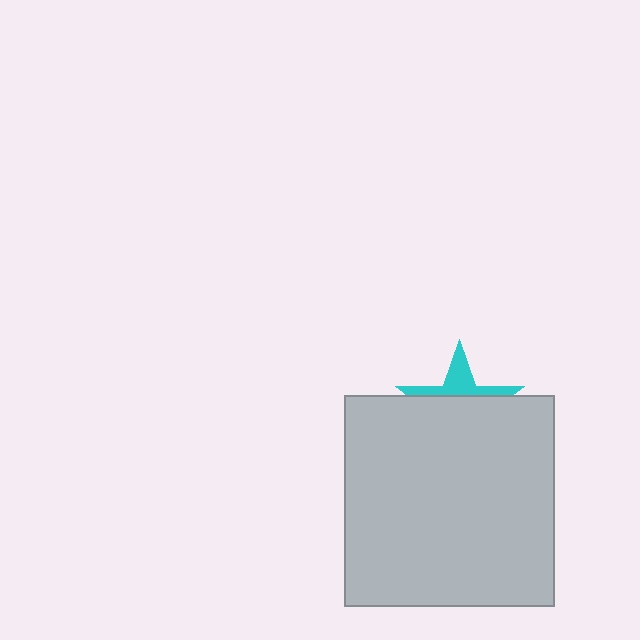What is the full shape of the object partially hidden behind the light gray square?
The partially hidden object is a cyan star.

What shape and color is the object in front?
The object in front is a light gray square.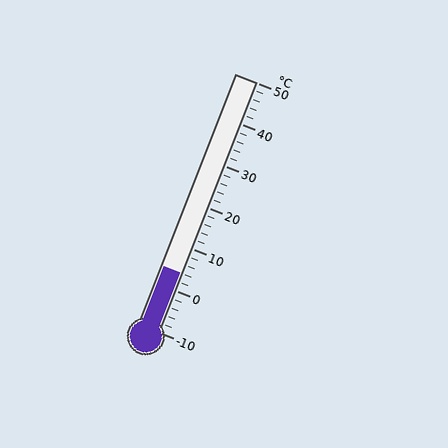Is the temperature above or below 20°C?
The temperature is below 20°C.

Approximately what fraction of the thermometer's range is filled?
The thermometer is filled to approximately 25% of its range.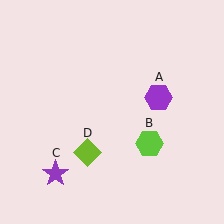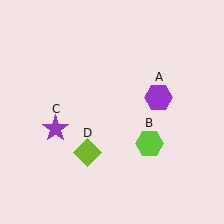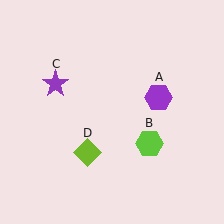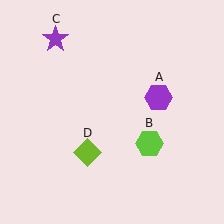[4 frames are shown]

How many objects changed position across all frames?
1 object changed position: purple star (object C).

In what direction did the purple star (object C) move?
The purple star (object C) moved up.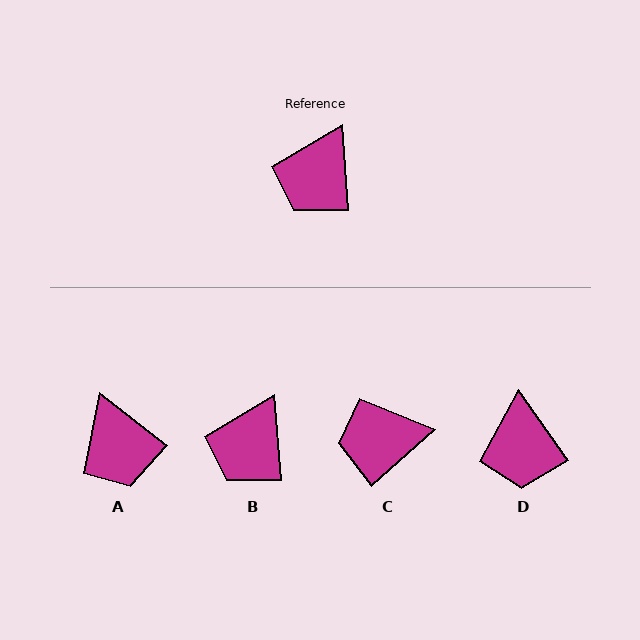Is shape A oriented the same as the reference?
No, it is off by about 48 degrees.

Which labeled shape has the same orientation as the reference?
B.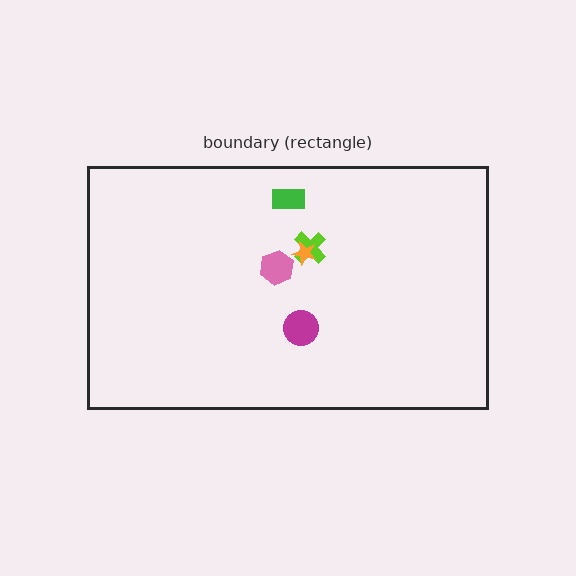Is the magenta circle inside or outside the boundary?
Inside.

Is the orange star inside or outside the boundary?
Inside.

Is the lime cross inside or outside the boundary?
Inside.